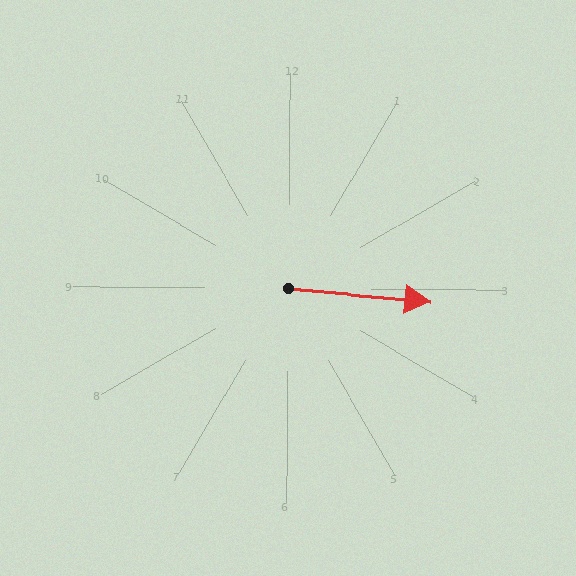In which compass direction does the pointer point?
East.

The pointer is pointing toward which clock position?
Roughly 3 o'clock.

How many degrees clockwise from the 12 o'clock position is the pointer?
Approximately 95 degrees.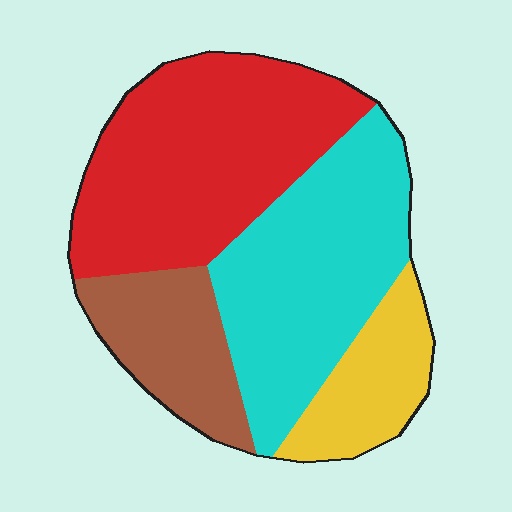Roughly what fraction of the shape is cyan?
Cyan takes up about one third (1/3) of the shape.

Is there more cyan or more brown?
Cyan.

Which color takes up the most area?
Red, at roughly 35%.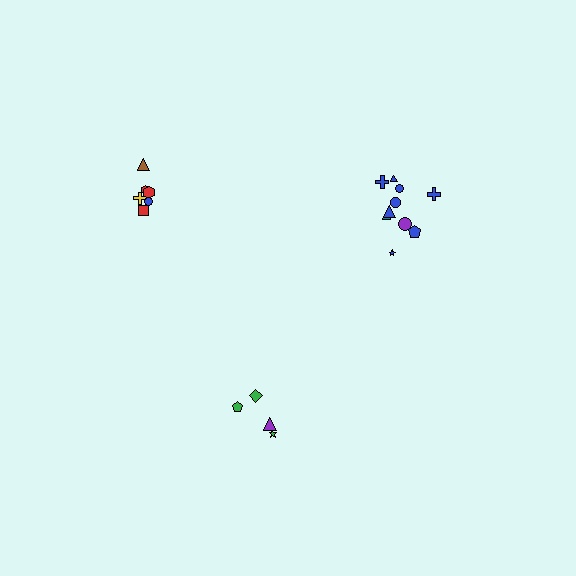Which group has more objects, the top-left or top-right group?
The top-right group.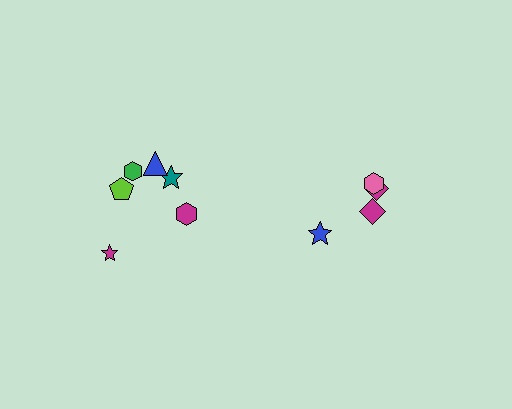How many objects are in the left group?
There are 6 objects.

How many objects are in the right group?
There are 4 objects.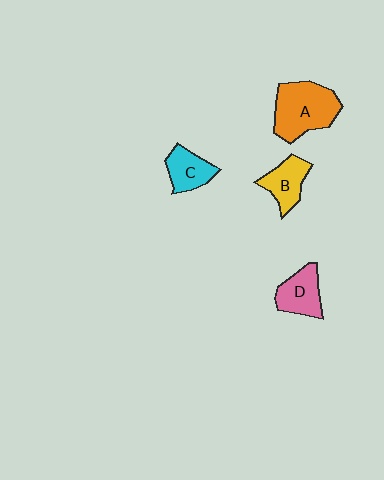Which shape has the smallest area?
Shape C (cyan).